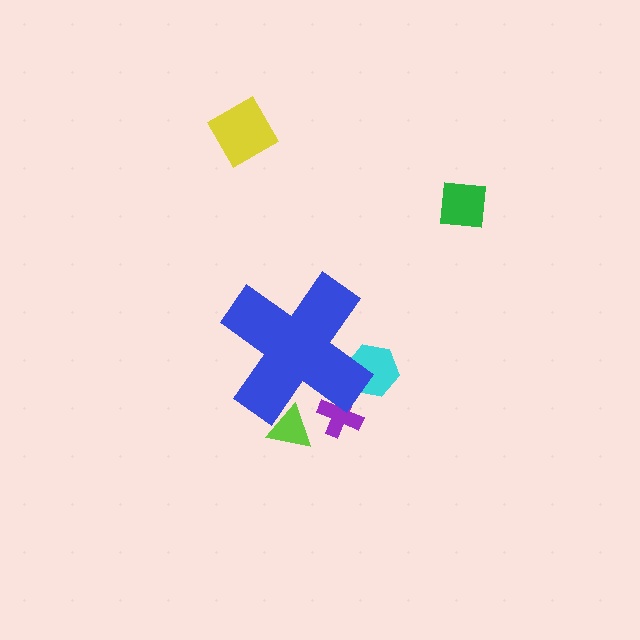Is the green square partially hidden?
No, the green square is fully visible.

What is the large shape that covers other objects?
A blue cross.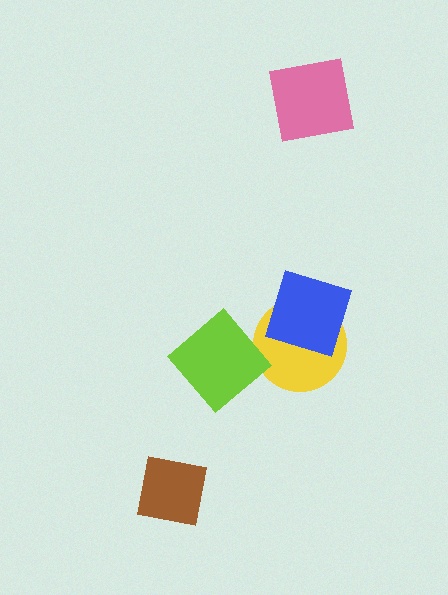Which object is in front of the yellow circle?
The blue square is in front of the yellow circle.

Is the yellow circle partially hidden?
Yes, it is partially covered by another shape.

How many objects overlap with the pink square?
0 objects overlap with the pink square.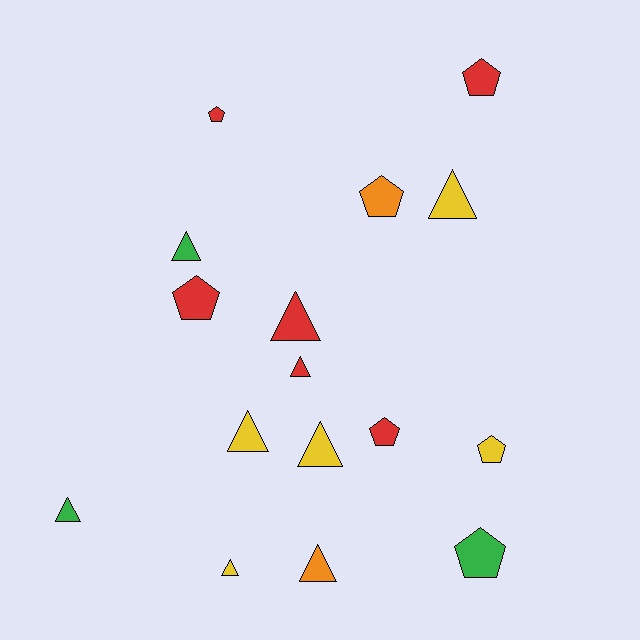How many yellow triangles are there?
There are 4 yellow triangles.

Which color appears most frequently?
Red, with 6 objects.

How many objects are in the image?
There are 16 objects.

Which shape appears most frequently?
Triangle, with 9 objects.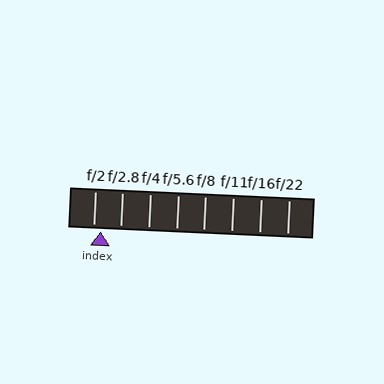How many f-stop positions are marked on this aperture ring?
There are 8 f-stop positions marked.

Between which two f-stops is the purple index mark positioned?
The index mark is between f/2 and f/2.8.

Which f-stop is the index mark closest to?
The index mark is closest to f/2.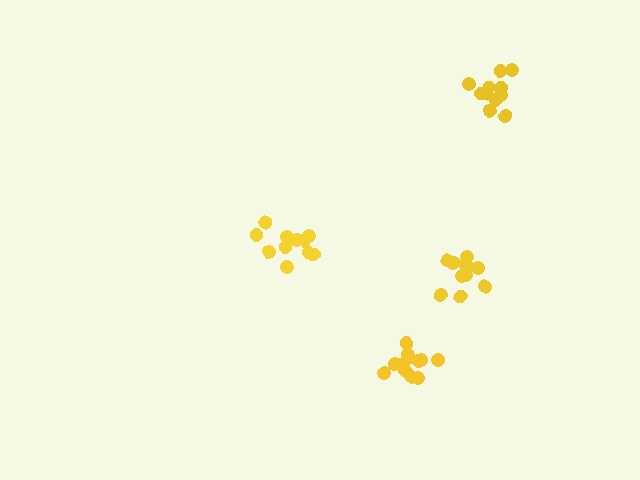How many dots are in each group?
Group 1: 11 dots, Group 2: 11 dots, Group 3: 13 dots, Group 4: 12 dots (47 total).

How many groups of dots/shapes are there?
There are 4 groups.